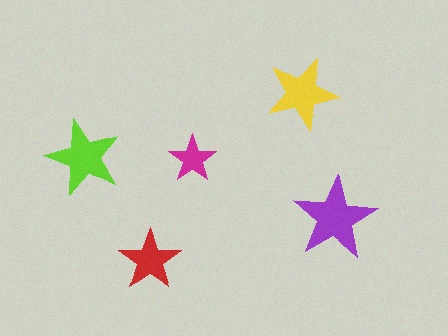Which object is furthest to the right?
The purple star is rightmost.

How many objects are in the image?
There are 5 objects in the image.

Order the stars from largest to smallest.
the purple one, the lime one, the yellow one, the red one, the magenta one.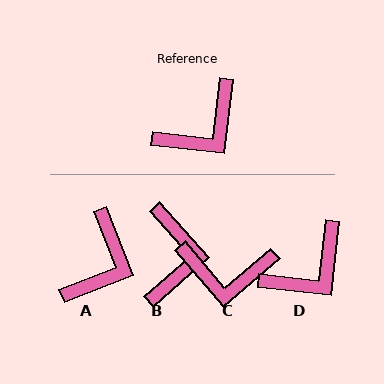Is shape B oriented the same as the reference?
No, it is off by about 48 degrees.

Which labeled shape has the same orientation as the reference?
D.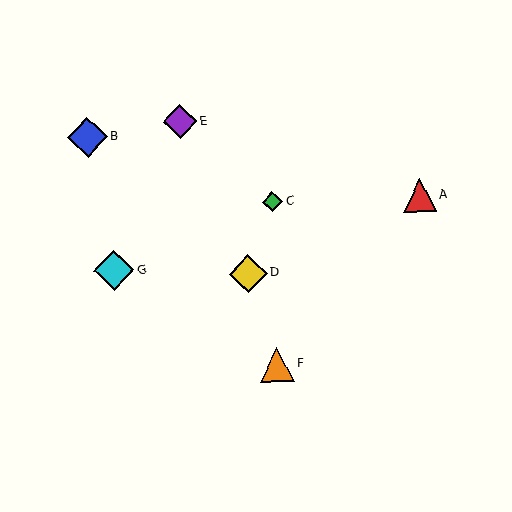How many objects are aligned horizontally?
2 objects (A, C) are aligned horizontally.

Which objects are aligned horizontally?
Objects A, C are aligned horizontally.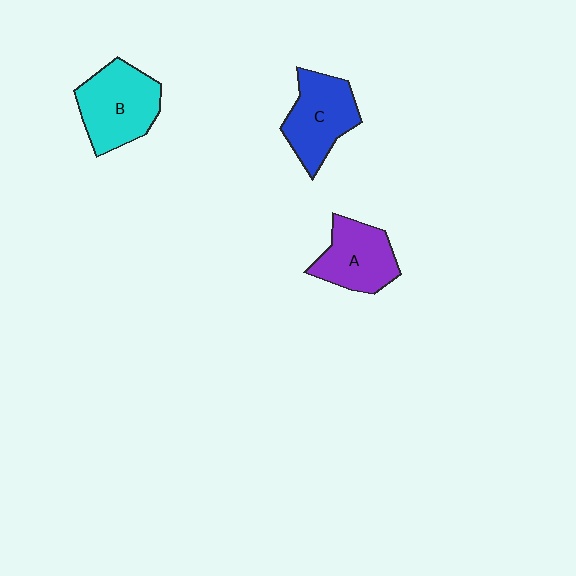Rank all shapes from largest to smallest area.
From largest to smallest: B (cyan), C (blue), A (purple).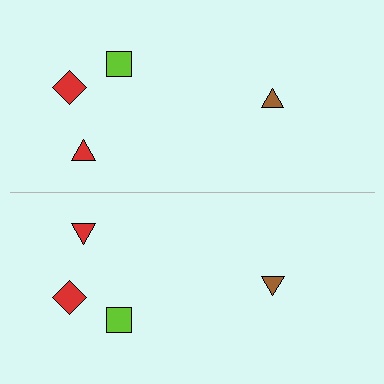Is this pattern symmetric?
Yes, this pattern has bilateral (reflection) symmetry.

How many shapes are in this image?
There are 8 shapes in this image.